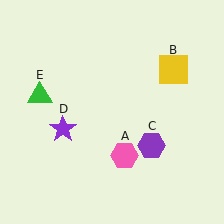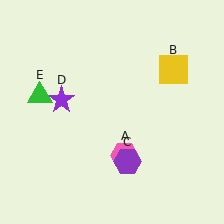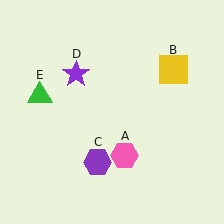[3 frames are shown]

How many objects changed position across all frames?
2 objects changed position: purple hexagon (object C), purple star (object D).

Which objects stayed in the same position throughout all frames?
Pink hexagon (object A) and yellow square (object B) and green triangle (object E) remained stationary.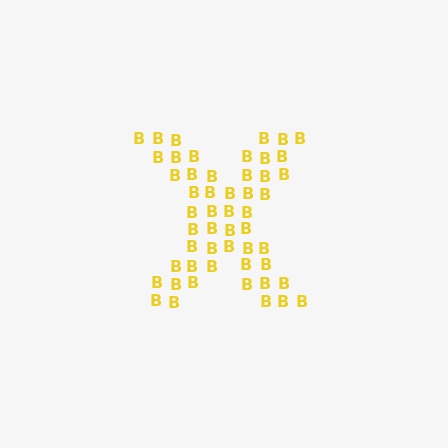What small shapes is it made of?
It is made of small letter B's.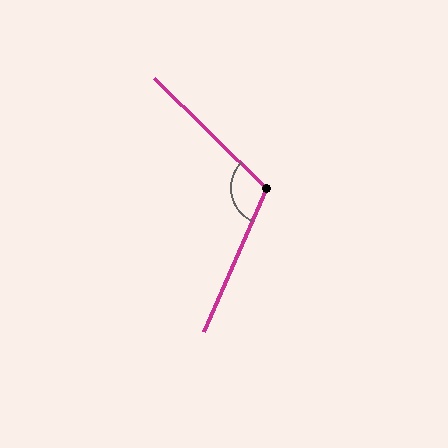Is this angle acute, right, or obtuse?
It is obtuse.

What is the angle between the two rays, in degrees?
Approximately 111 degrees.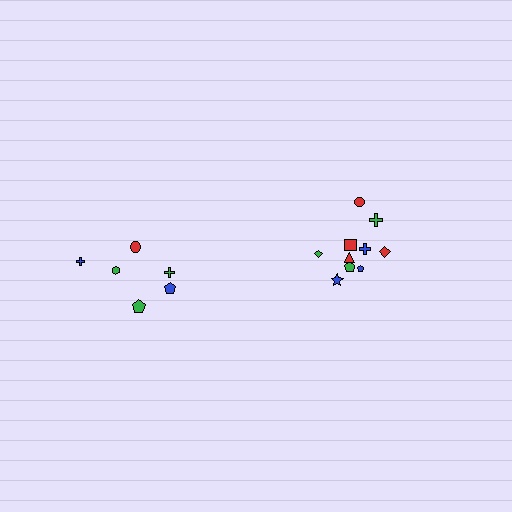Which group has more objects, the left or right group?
The right group.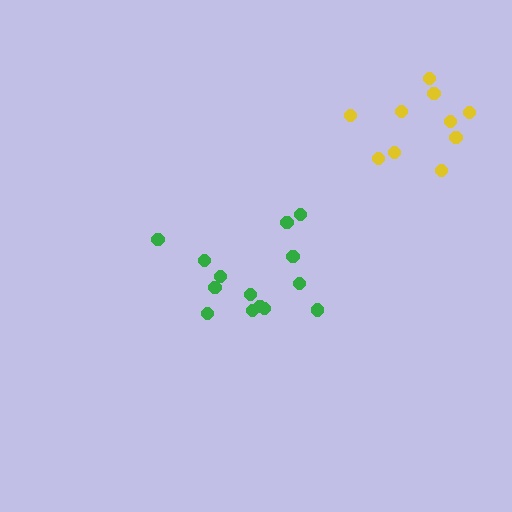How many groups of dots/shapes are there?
There are 2 groups.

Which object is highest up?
The yellow cluster is topmost.